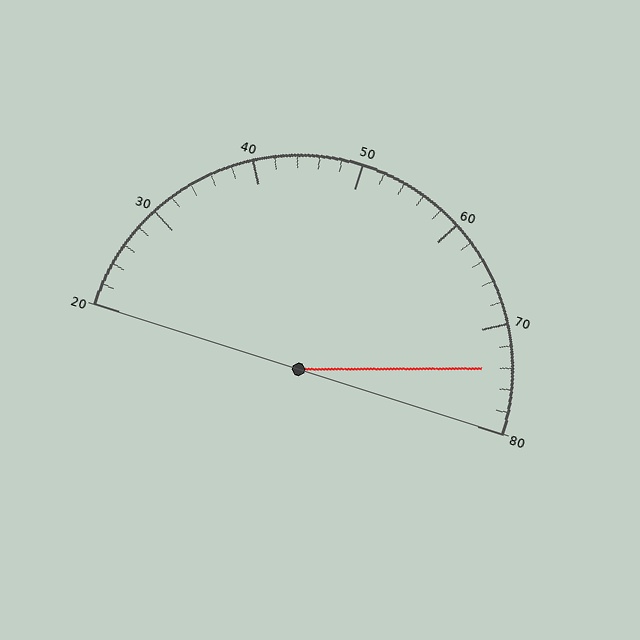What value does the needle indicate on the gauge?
The needle indicates approximately 74.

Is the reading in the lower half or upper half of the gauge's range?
The reading is in the upper half of the range (20 to 80).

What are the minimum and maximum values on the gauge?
The gauge ranges from 20 to 80.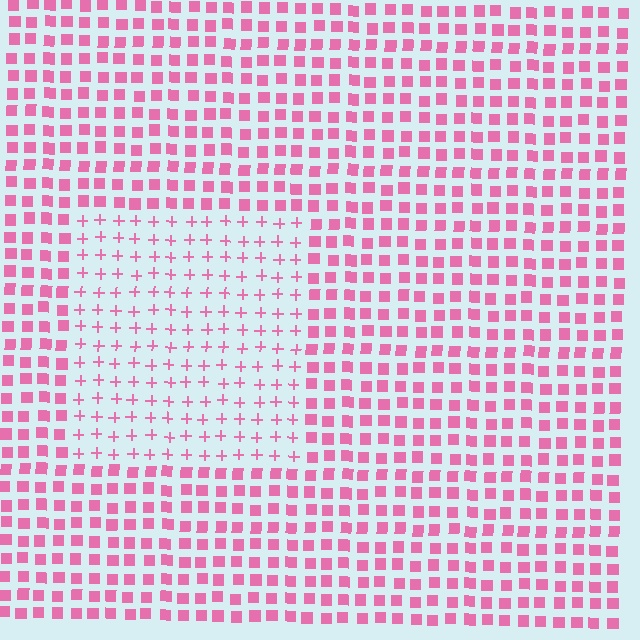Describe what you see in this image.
The image is filled with small pink elements arranged in a uniform grid. A rectangle-shaped region contains plus signs, while the surrounding area contains squares. The boundary is defined purely by the change in element shape.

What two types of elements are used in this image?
The image uses plus signs inside the rectangle region and squares outside it.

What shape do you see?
I see a rectangle.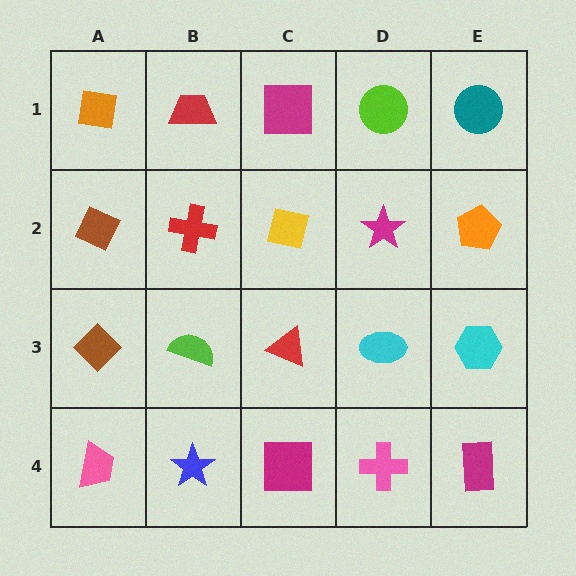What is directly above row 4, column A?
A brown diamond.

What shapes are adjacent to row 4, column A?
A brown diamond (row 3, column A), a blue star (row 4, column B).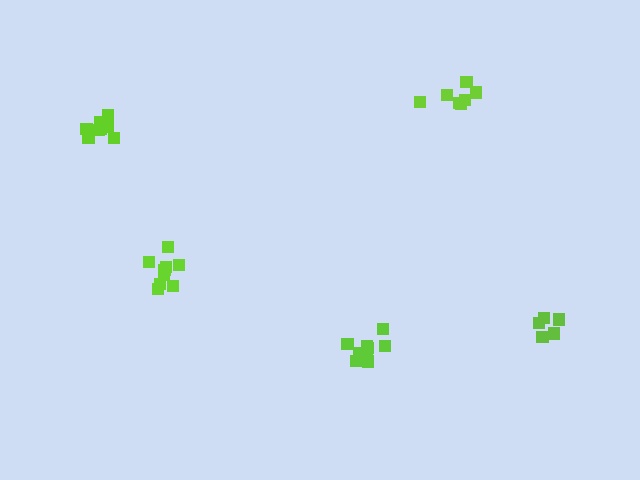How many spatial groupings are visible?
There are 5 spatial groupings.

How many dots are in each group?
Group 1: 10 dots, Group 2: 9 dots, Group 3: 5 dots, Group 4: 9 dots, Group 5: 7 dots (40 total).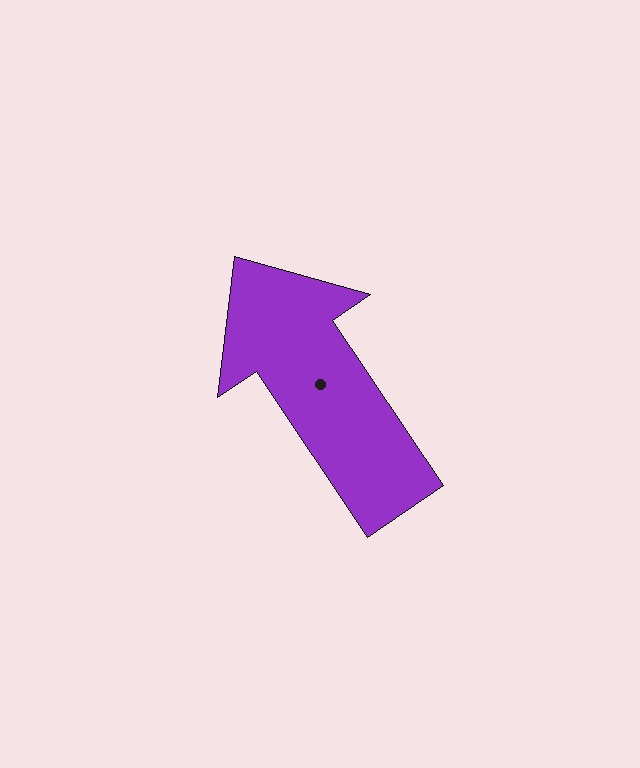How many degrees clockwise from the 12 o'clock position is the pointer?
Approximately 326 degrees.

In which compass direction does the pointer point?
Northwest.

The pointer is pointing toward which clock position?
Roughly 11 o'clock.